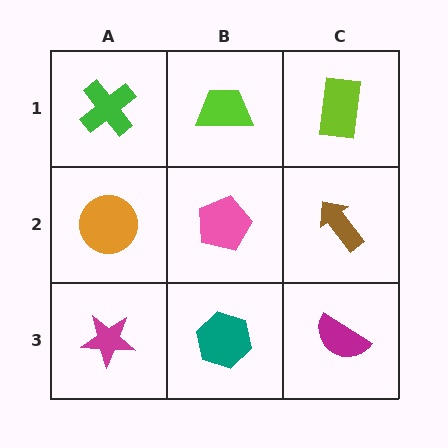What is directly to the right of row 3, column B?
A magenta semicircle.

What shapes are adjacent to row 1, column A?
An orange circle (row 2, column A), a lime trapezoid (row 1, column B).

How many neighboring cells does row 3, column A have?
2.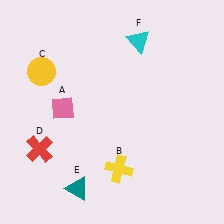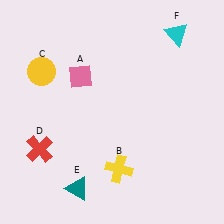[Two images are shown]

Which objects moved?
The objects that moved are: the pink diamond (A), the cyan triangle (F).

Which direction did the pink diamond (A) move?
The pink diamond (A) moved up.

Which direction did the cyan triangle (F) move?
The cyan triangle (F) moved right.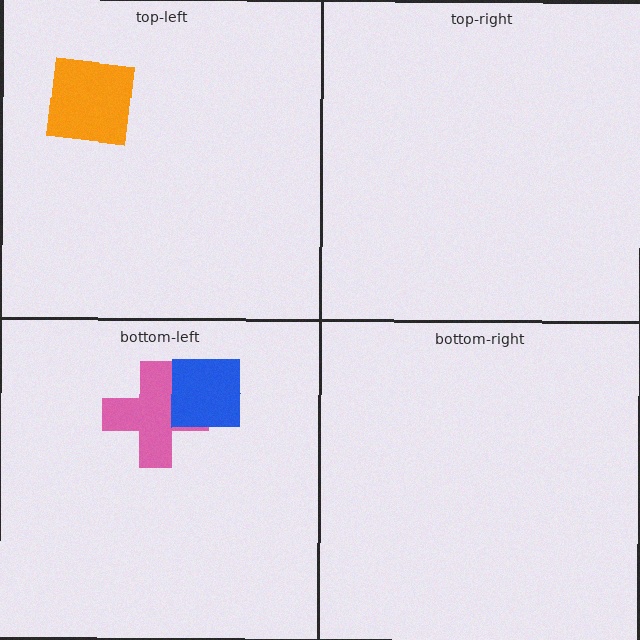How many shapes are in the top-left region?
1.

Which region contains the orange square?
The top-left region.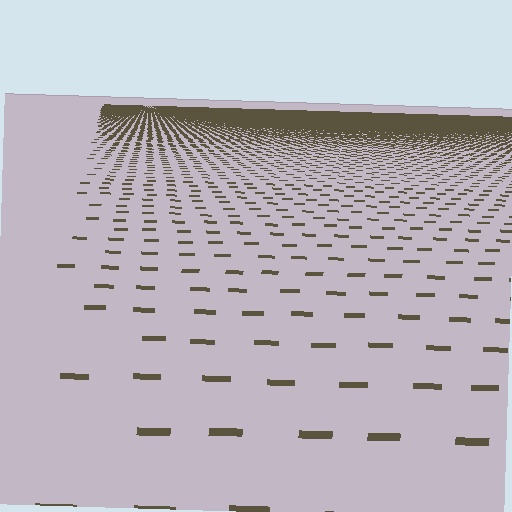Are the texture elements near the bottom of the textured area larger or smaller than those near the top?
Larger. Near the bottom, elements are closer to the viewer and appear at a bigger on-screen size.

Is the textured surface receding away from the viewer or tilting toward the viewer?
The surface is receding away from the viewer. Texture elements get smaller and denser toward the top.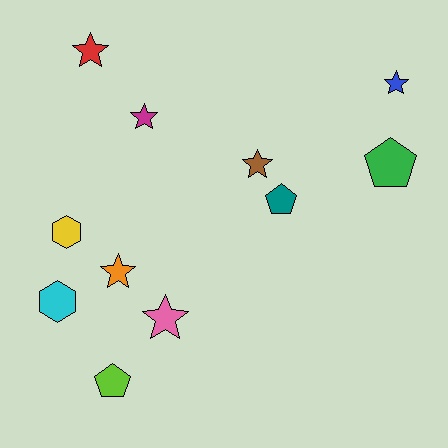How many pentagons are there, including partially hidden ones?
There are 3 pentagons.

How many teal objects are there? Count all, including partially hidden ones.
There is 1 teal object.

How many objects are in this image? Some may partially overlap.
There are 11 objects.